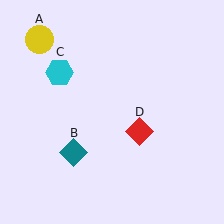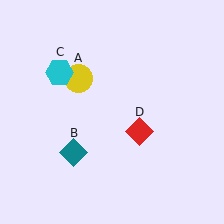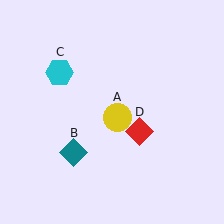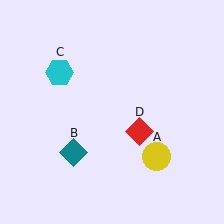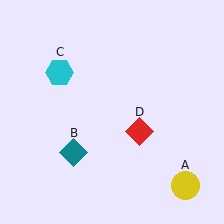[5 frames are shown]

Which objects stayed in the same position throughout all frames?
Teal diamond (object B) and cyan hexagon (object C) and red diamond (object D) remained stationary.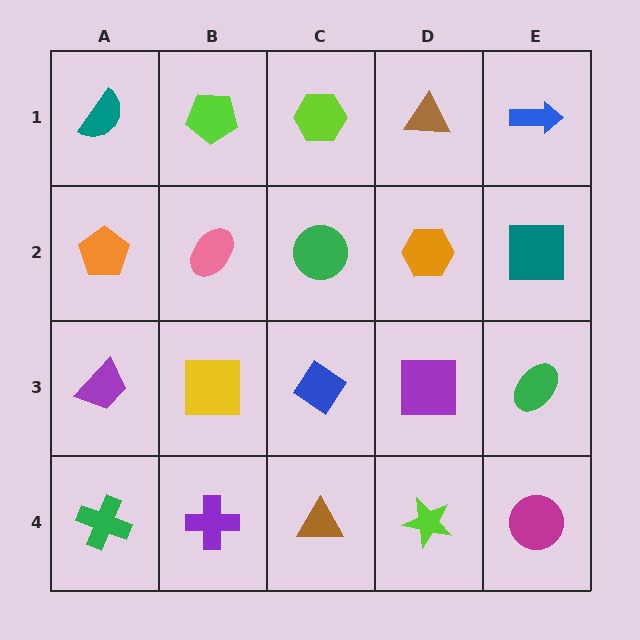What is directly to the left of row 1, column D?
A lime hexagon.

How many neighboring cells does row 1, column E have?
2.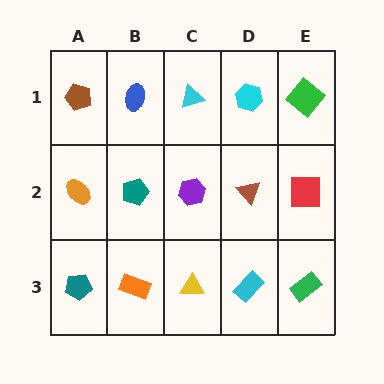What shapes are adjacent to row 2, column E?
A green diamond (row 1, column E), a green rectangle (row 3, column E), a brown triangle (row 2, column D).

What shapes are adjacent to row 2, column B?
A blue ellipse (row 1, column B), an orange rectangle (row 3, column B), an orange ellipse (row 2, column A), a purple hexagon (row 2, column C).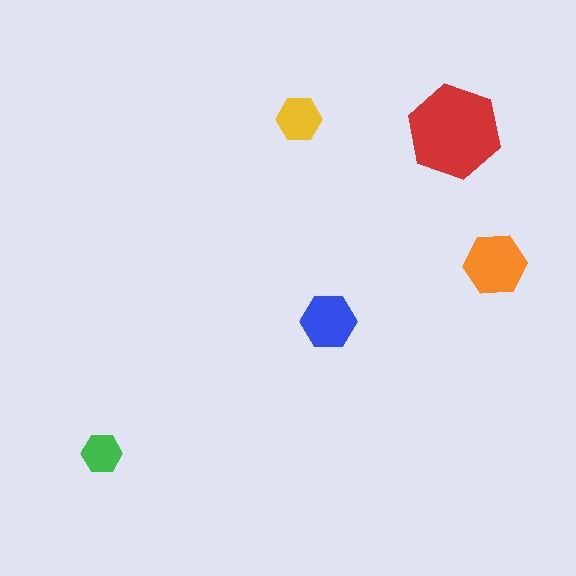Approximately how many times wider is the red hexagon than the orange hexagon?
About 1.5 times wider.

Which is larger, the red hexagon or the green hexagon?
The red one.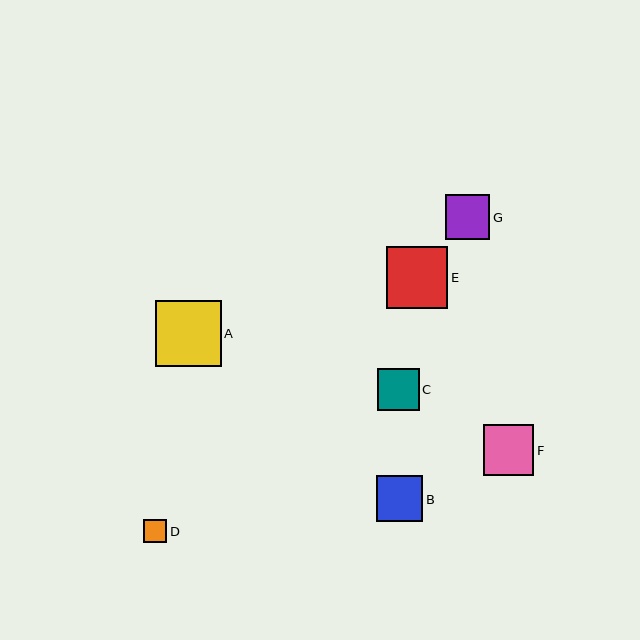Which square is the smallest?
Square D is the smallest with a size of approximately 23 pixels.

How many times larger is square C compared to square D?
Square C is approximately 1.8 times the size of square D.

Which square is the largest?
Square A is the largest with a size of approximately 65 pixels.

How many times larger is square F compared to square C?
Square F is approximately 1.2 times the size of square C.